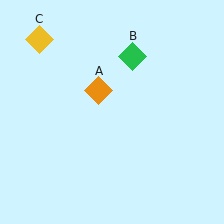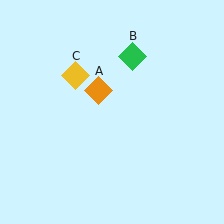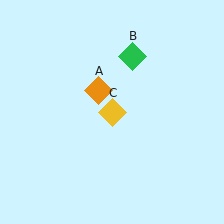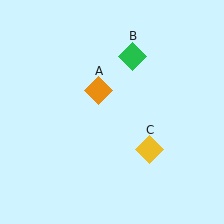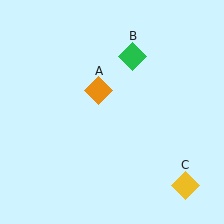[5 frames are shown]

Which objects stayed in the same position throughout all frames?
Orange diamond (object A) and green diamond (object B) remained stationary.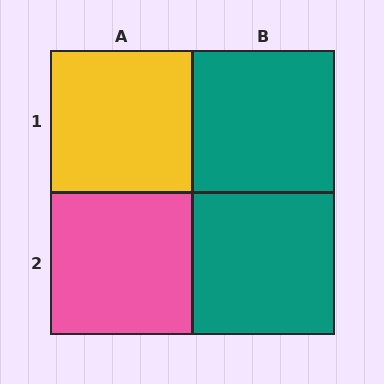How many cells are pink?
1 cell is pink.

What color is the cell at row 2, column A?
Pink.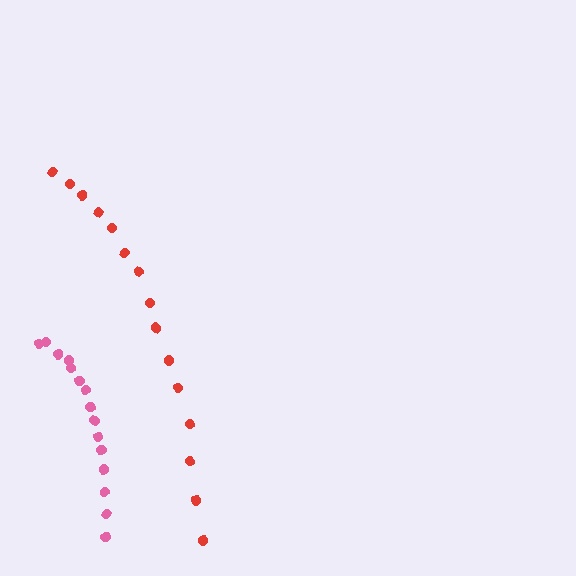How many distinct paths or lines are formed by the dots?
There are 2 distinct paths.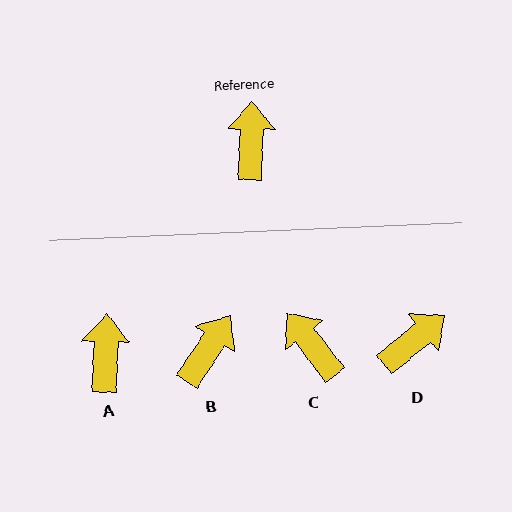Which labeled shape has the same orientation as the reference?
A.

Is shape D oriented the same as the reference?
No, it is off by about 49 degrees.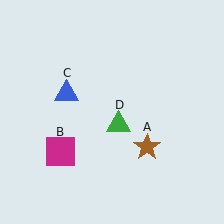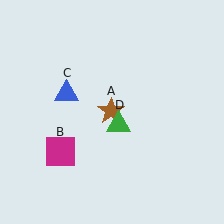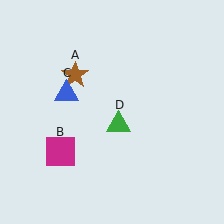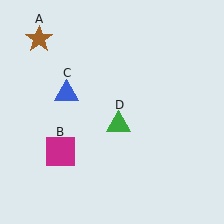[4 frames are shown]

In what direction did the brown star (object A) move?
The brown star (object A) moved up and to the left.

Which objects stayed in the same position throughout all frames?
Magenta square (object B) and blue triangle (object C) and green triangle (object D) remained stationary.